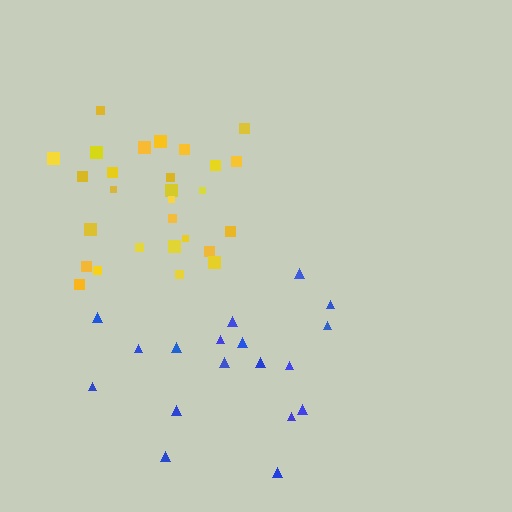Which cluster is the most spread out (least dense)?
Blue.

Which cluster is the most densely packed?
Yellow.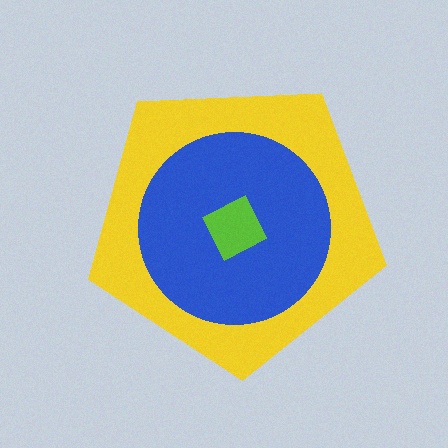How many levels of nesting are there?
3.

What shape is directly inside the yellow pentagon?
The blue circle.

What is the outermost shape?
The yellow pentagon.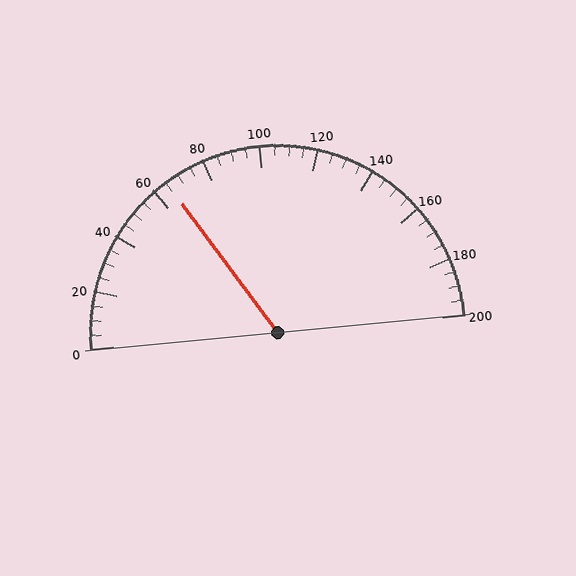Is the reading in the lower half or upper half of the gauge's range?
The reading is in the lower half of the range (0 to 200).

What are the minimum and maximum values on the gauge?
The gauge ranges from 0 to 200.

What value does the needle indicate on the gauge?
The needle indicates approximately 65.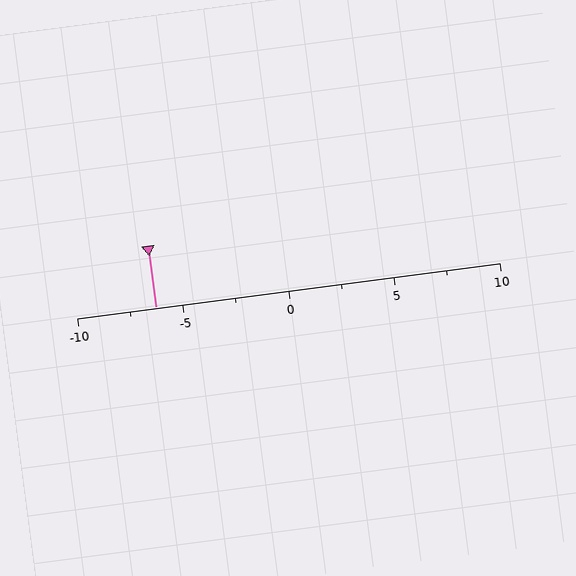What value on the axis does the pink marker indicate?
The marker indicates approximately -6.2.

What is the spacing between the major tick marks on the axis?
The major ticks are spaced 5 apart.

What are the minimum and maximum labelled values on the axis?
The axis runs from -10 to 10.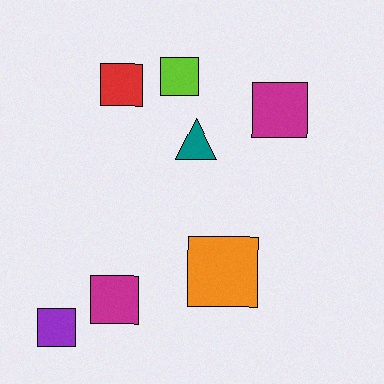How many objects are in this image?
There are 7 objects.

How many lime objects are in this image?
There is 1 lime object.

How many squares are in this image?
There are 6 squares.